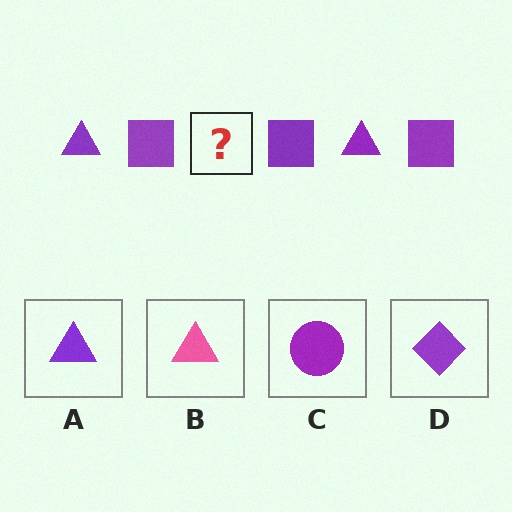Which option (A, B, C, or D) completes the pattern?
A.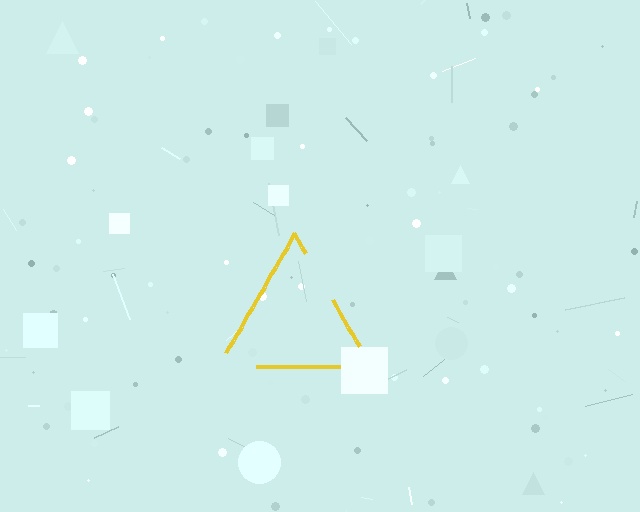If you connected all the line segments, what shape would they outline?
They would outline a triangle.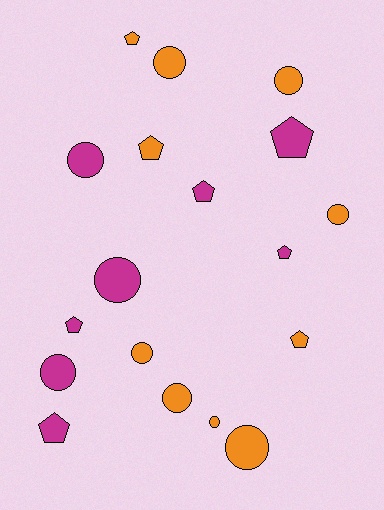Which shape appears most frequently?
Circle, with 10 objects.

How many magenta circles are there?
There are 3 magenta circles.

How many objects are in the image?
There are 18 objects.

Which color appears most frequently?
Orange, with 10 objects.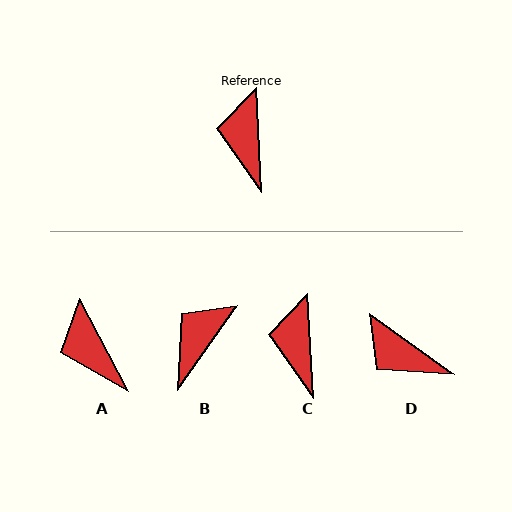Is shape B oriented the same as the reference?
No, it is off by about 38 degrees.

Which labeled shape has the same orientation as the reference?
C.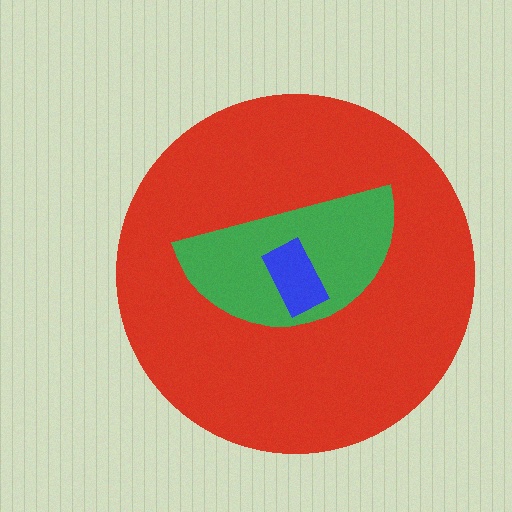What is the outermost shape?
The red circle.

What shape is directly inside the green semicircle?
The blue rectangle.